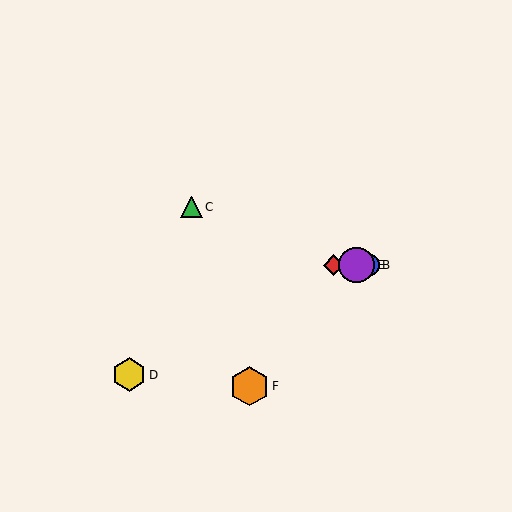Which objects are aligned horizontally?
Objects A, B, E are aligned horizontally.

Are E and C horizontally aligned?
No, E is at y≈265 and C is at y≈207.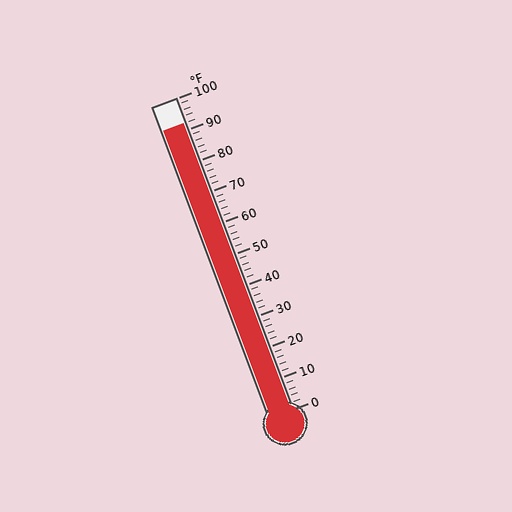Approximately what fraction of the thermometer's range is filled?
The thermometer is filled to approximately 90% of its range.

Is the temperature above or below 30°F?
The temperature is above 30°F.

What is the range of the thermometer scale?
The thermometer scale ranges from 0°F to 100°F.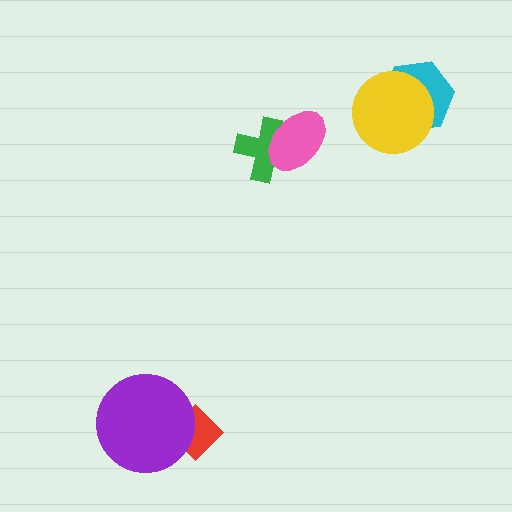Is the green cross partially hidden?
Yes, it is partially covered by another shape.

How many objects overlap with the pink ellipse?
1 object overlaps with the pink ellipse.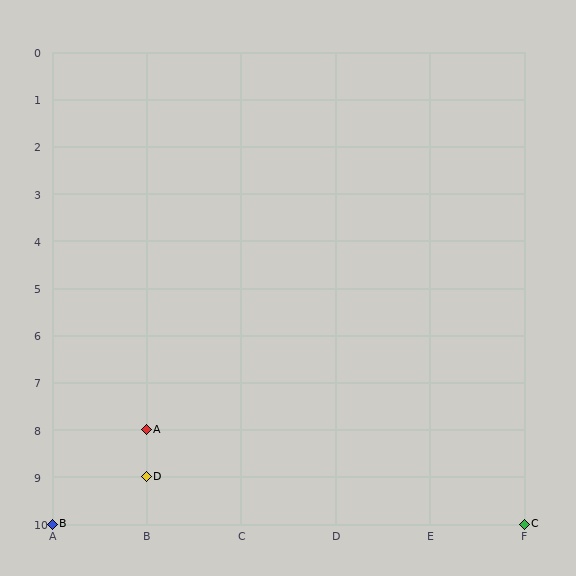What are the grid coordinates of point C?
Point C is at grid coordinates (F, 10).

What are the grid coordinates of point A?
Point A is at grid coordinates (B, 8).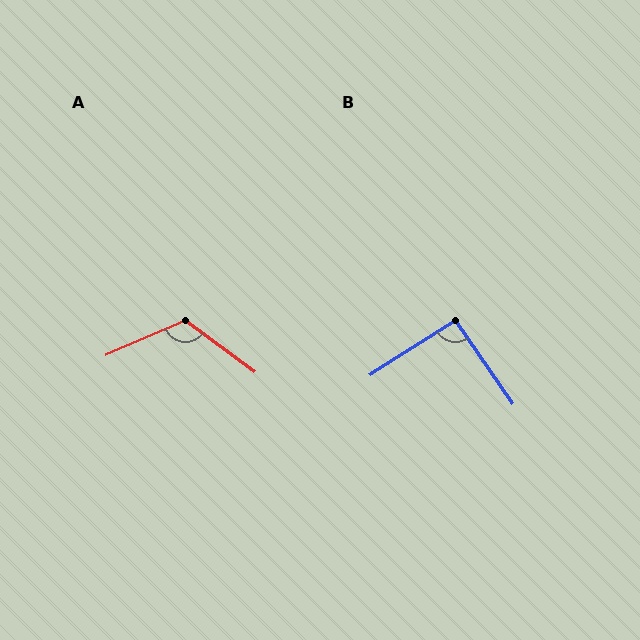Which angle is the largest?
A, at approximately 120 degrees.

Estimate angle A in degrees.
Approximately 120 degrees.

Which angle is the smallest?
B, at approximately 92 degrees.